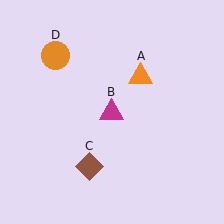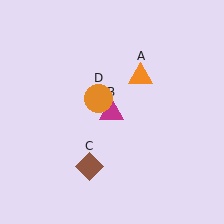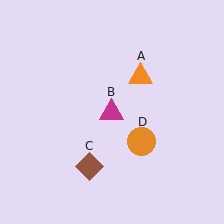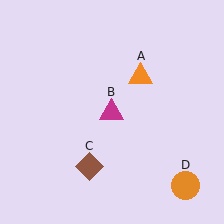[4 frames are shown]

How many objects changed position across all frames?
1 object changed position: orange circle (object D).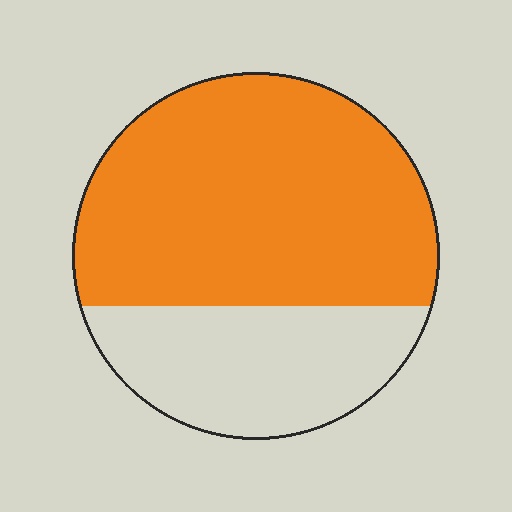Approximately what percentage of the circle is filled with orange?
Approximately 65%.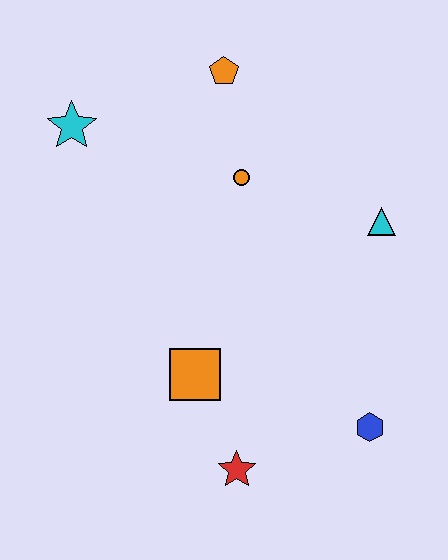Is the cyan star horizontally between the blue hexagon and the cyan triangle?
No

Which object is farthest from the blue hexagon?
The cyan star is farthest from the blue hexagon.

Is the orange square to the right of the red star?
No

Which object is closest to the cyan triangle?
The orange circle is closest to the cyan triangle.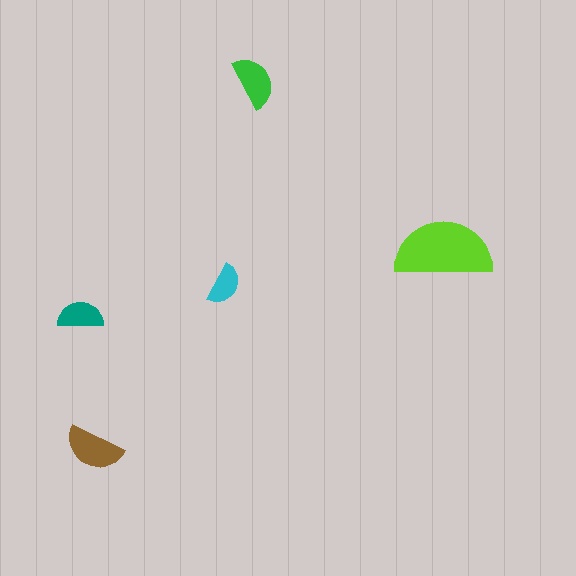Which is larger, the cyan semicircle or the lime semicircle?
The lime one.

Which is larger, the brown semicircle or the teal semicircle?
The brown one.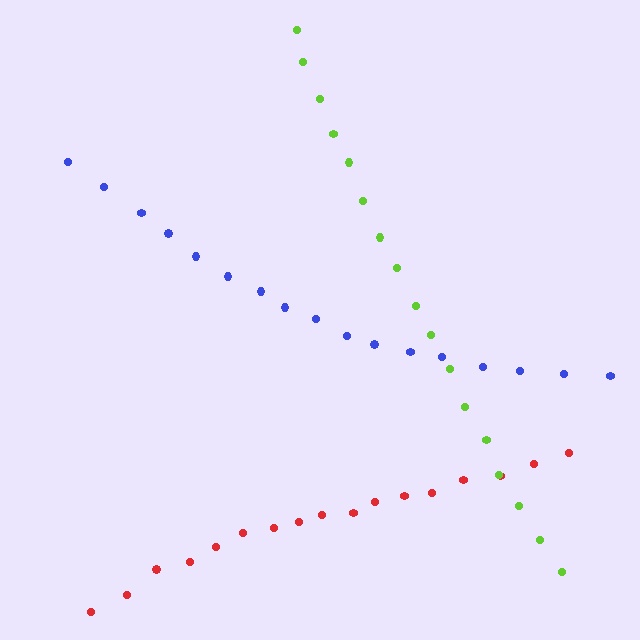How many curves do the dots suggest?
There are 3 distinct paths.